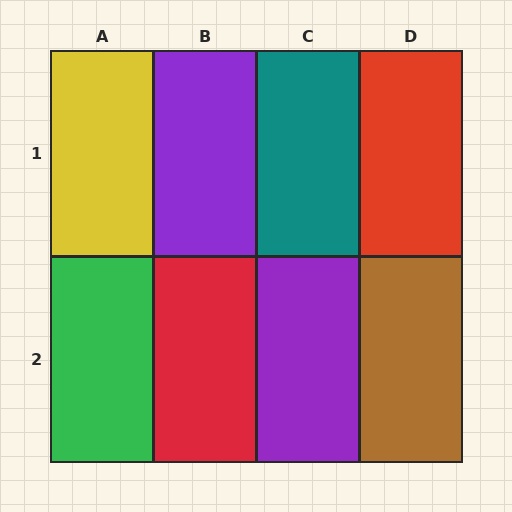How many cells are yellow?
1 cell is yellow.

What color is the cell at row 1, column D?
Red.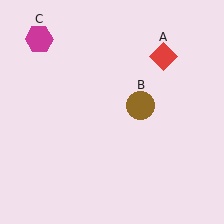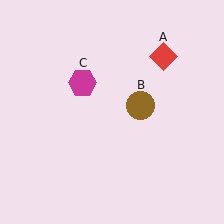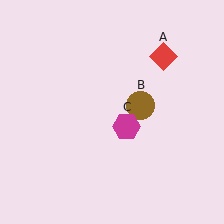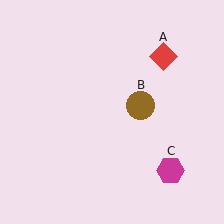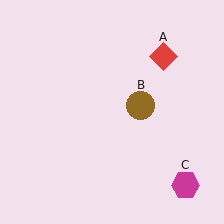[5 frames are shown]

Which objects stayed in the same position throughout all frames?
Red diamond (object A) and brown circle (object B) remained stationary.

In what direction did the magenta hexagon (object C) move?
The magenta hexagon (object C) moved down and to the right.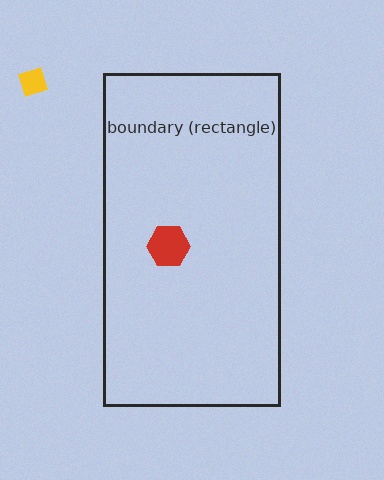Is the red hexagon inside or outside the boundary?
Inside.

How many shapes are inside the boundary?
1 inside, 1 outside.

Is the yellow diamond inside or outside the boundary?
Outside.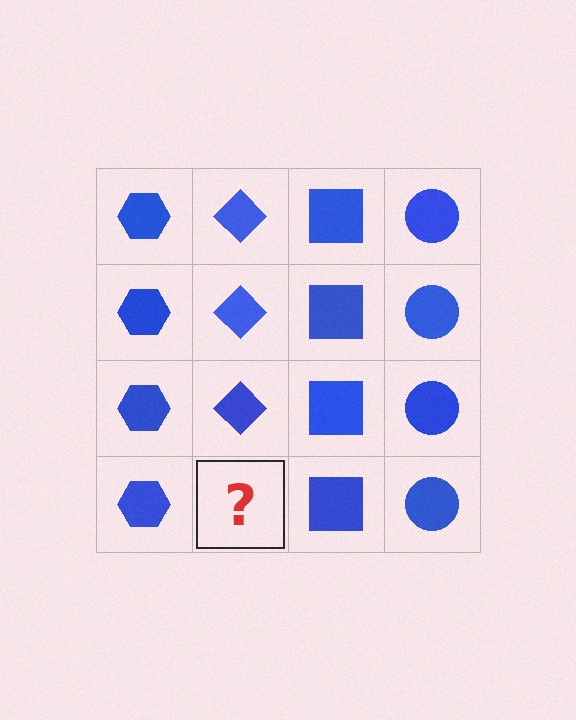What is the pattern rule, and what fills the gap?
The rule is that each column has a consistent shape. The gap should be filled with a blue diamond.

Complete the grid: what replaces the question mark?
The question mark should be replaced with a blue diamond.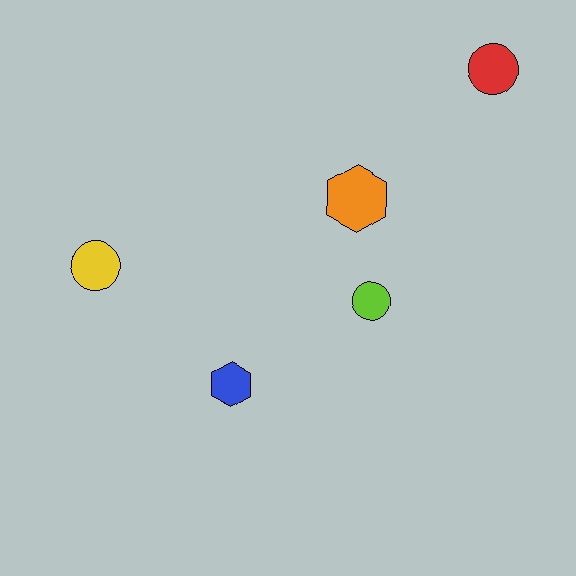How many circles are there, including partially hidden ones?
There are 3 circles.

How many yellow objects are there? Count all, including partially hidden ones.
There is 1 yellow object.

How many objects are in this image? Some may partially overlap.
There are 5 objects.